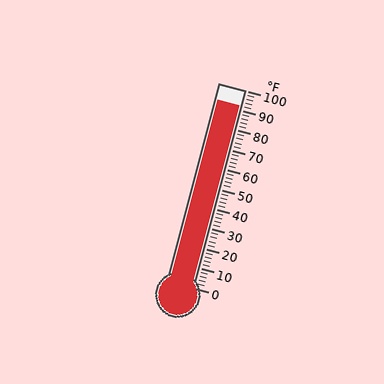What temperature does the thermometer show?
The thermometer shows approximately 92°F.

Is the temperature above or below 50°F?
The temperature is above 50°F.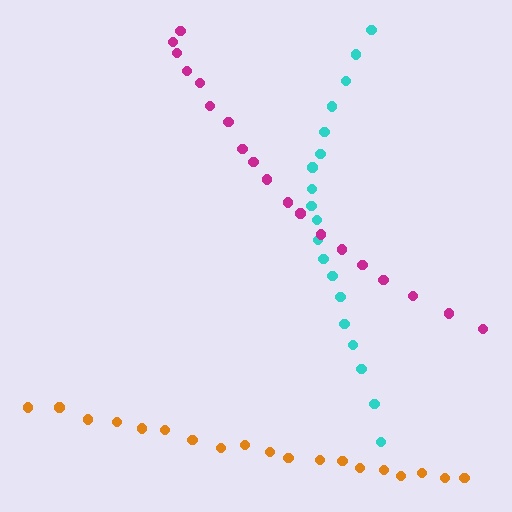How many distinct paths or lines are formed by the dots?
There are 3 distinct paths.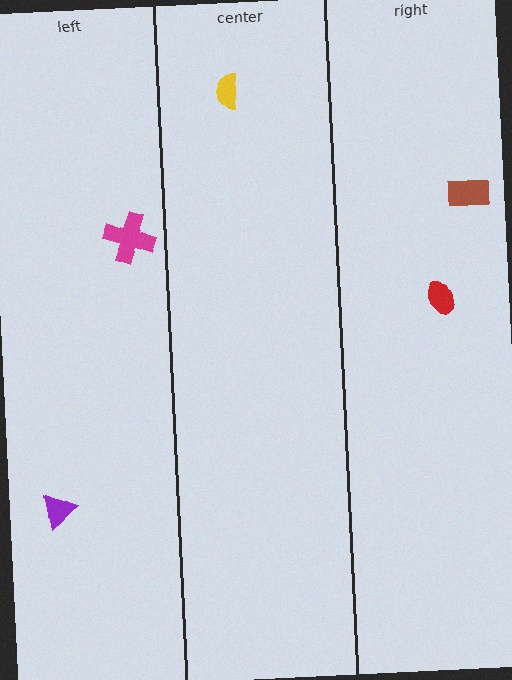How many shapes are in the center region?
1.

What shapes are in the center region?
The yellow semicircle.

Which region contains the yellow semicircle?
The center region.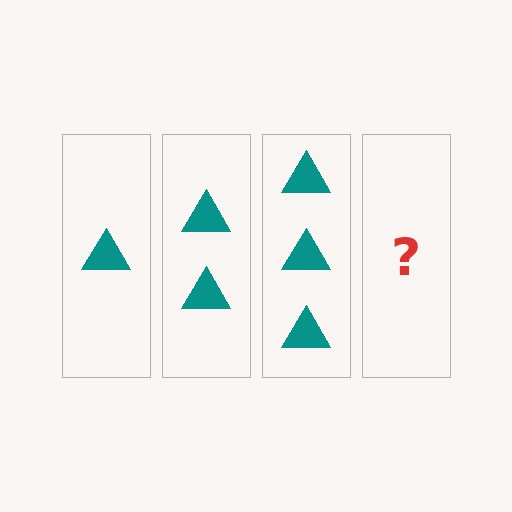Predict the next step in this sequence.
The next step is 4 triangles.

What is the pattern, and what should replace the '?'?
The pattern is that each step adds one more triangle. The '?' should be 4 triangles.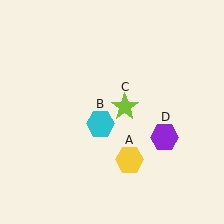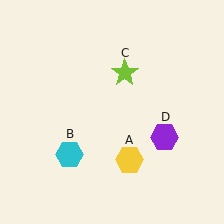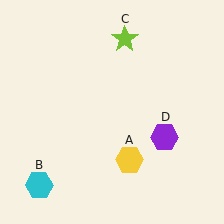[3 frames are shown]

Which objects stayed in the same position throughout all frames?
Yellow hexagon (object A) and purple hexagon (object D) remained stationary.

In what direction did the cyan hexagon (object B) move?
The cyan hexagon (object B) moved down and to the left.